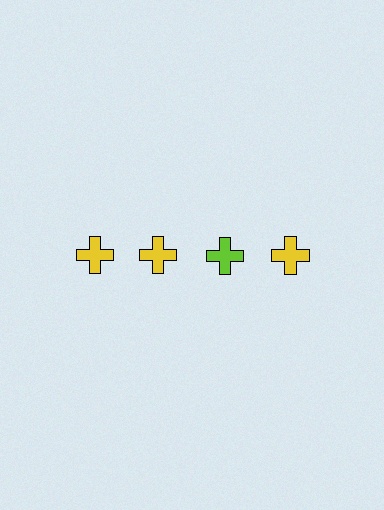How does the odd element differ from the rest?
It has a different color: lime instead of yellow.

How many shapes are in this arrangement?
There are 4 shapes arranged in a grid pattern.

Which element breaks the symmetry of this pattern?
The lime cross in the top row, center column breaks the symmetry. All other shapes are yellow crosses.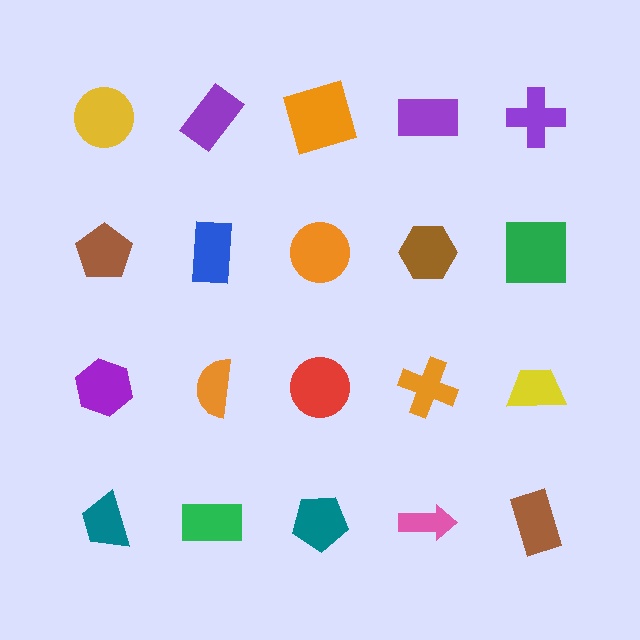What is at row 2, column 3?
An orange circle.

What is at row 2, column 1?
A brown pentagon.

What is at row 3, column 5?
A yellow trapezoid.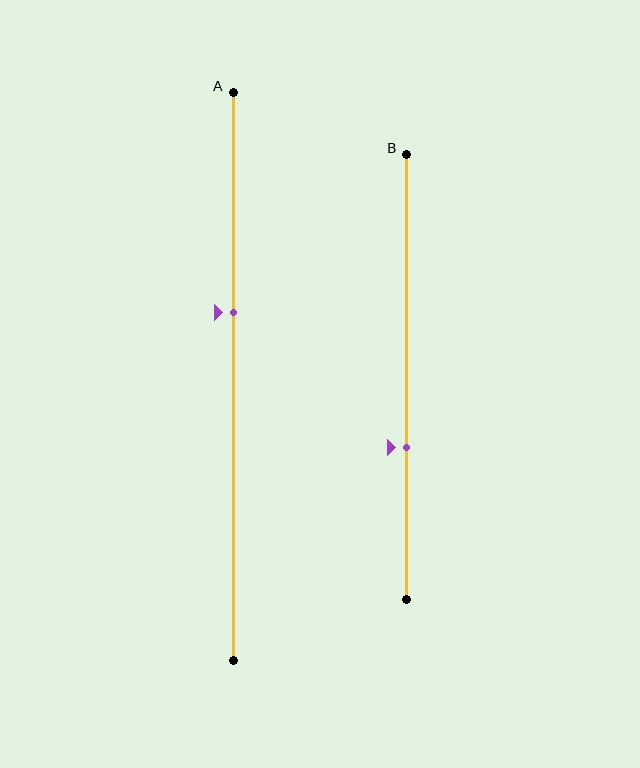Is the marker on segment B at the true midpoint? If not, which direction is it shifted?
No, the marker on segment B is shifted downward by about 16% of the segment length.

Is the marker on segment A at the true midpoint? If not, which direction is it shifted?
No, the marker on segment A is shifted upward by about 11% of the segment length.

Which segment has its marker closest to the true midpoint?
Segment A has its marker closest to the true midpoint.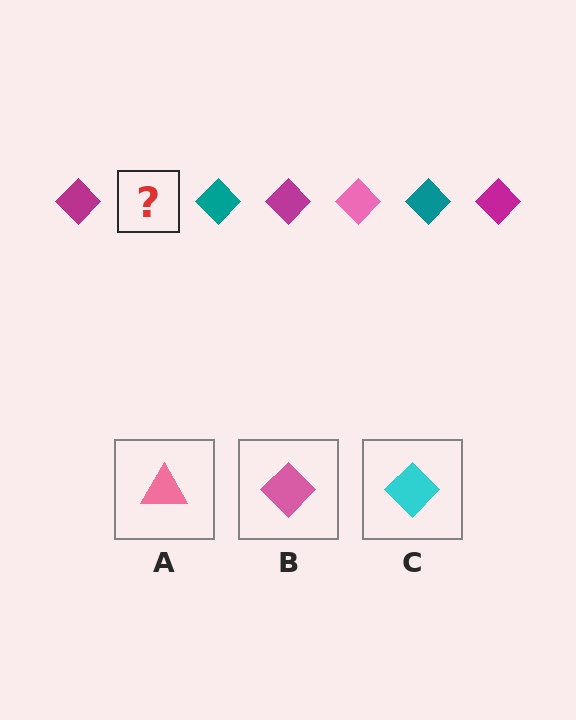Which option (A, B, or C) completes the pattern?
B.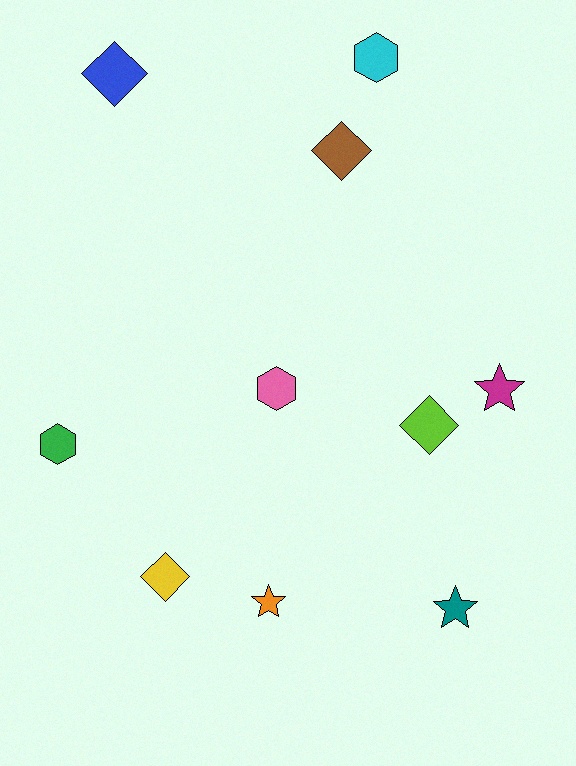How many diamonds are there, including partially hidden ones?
There are 4 diamonds.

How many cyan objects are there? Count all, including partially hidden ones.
There is 1 cyan object.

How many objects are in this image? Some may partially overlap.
There are 10 objects.